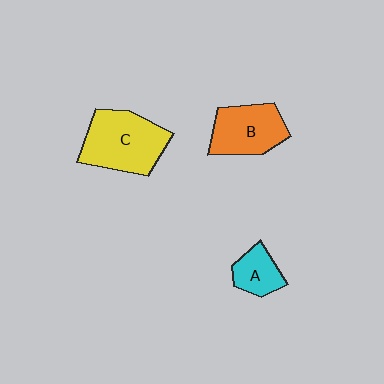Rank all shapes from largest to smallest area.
From largest to smallest: C (yellow), B (orange), A (cyan).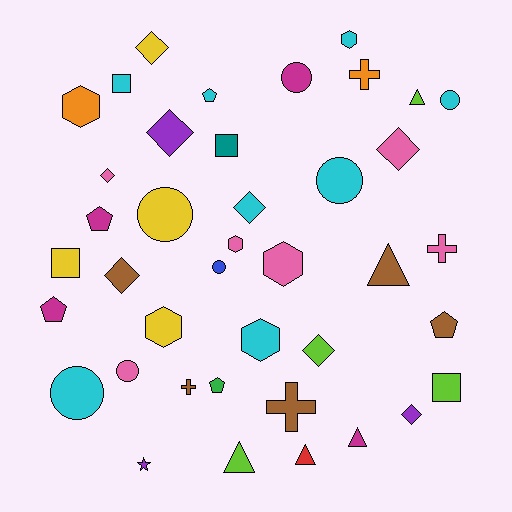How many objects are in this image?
There are 40 objects.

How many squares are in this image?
There are 4 squares.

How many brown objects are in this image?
There are 5 brown objects.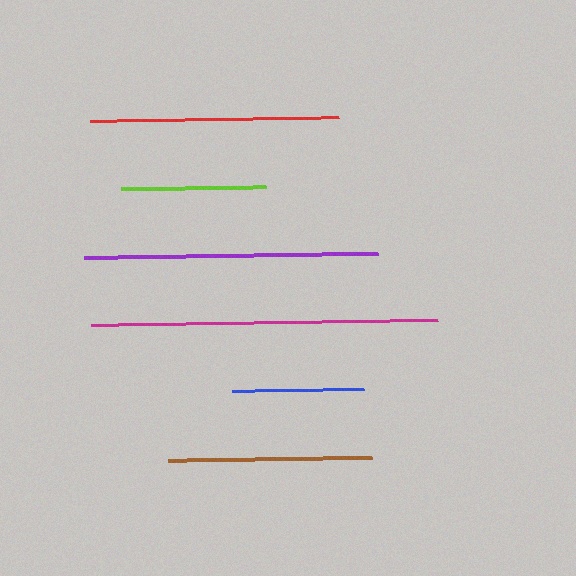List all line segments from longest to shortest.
From longest to shortest: magenta, purple, red, brown, lime, blue.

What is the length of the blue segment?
The blue segment is approximately 131 pixels long.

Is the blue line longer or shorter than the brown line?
The brown line is longer than the blue line.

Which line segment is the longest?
The magenta line is the longest at approximately 347 pixels.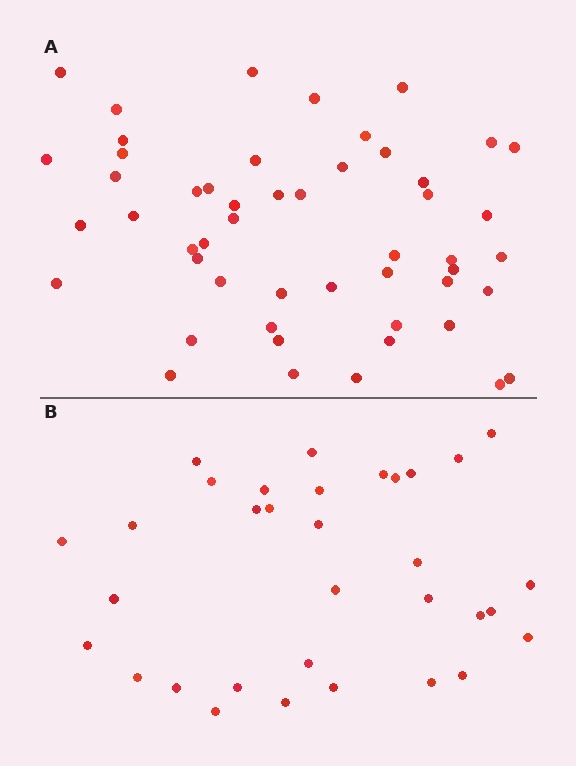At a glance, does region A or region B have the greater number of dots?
Region A (the top region) has more dots.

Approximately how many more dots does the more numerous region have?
Region A has approximately 20 more dots than region B.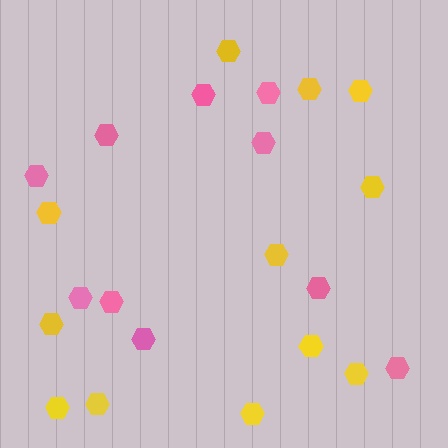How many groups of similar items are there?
There are 2 groups: one group of yellow hexagons (12) and one group of pink hexagons (10).